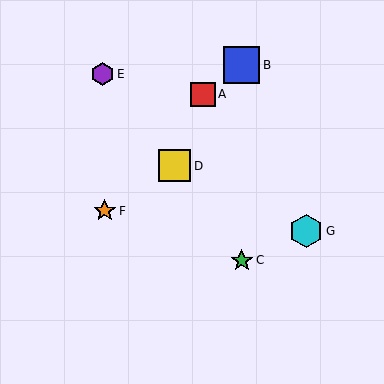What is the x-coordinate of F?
Object F is at x≈105.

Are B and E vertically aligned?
No, B is at x≈242 and E is at x≈103.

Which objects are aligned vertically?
Objects B, C are aligned vertically.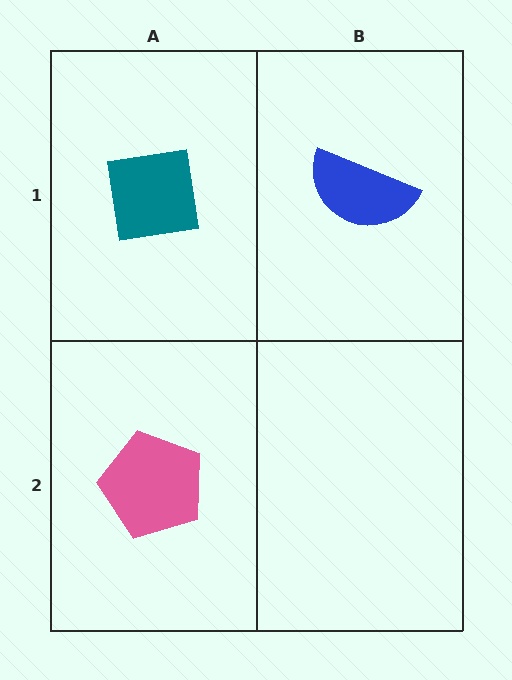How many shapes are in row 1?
2 shapes.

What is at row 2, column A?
A pink pentagon.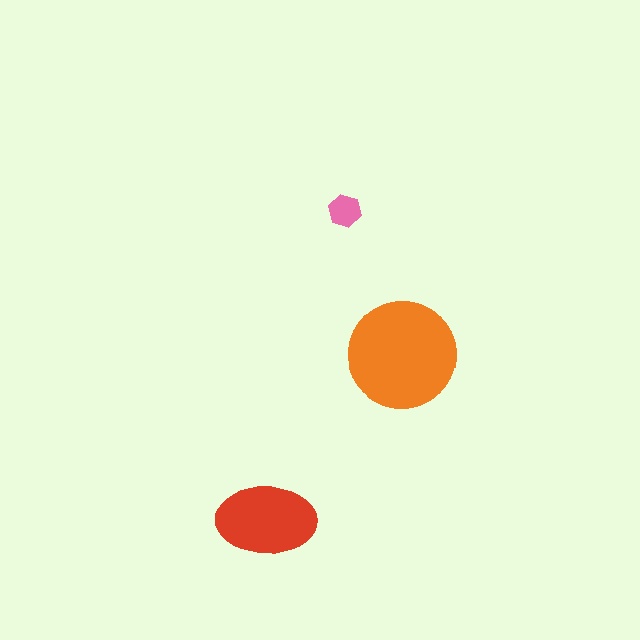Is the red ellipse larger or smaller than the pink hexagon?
Larger.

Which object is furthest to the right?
The orange circle is rightmost.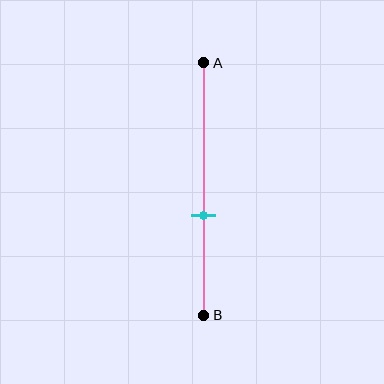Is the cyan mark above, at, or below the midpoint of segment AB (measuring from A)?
The cyan mark is below the midpoint of segment AB.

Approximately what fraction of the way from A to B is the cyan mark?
The cyan mark is approximately 60% of the way from A to B.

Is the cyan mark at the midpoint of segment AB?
No, the mark is at about 60% from A, not at the 50% midpoint.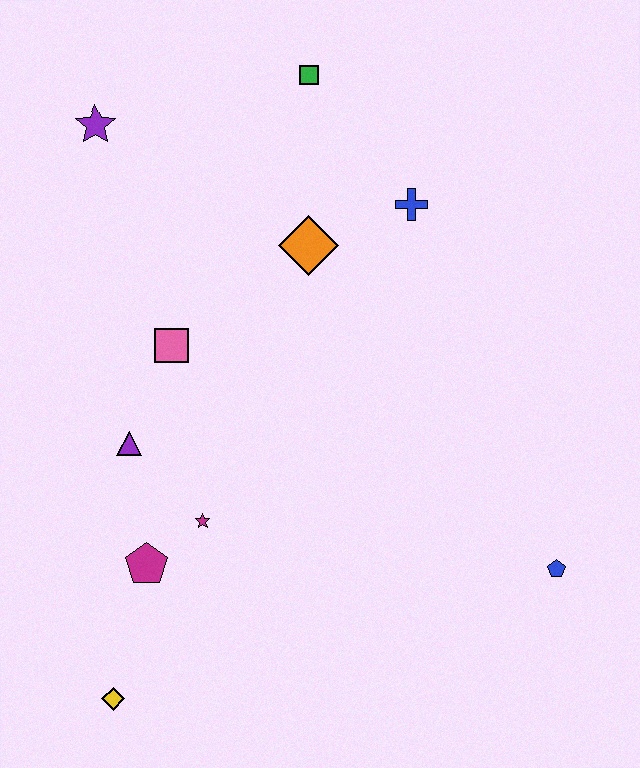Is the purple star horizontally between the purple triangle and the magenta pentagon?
No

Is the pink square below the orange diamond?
Yes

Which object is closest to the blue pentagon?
The magenta star is closest to the blue pentagon.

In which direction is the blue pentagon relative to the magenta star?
The blue pentagon is to the right of the magenta star.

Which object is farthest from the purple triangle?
The blue pentagon is farthest from the purple triangle.